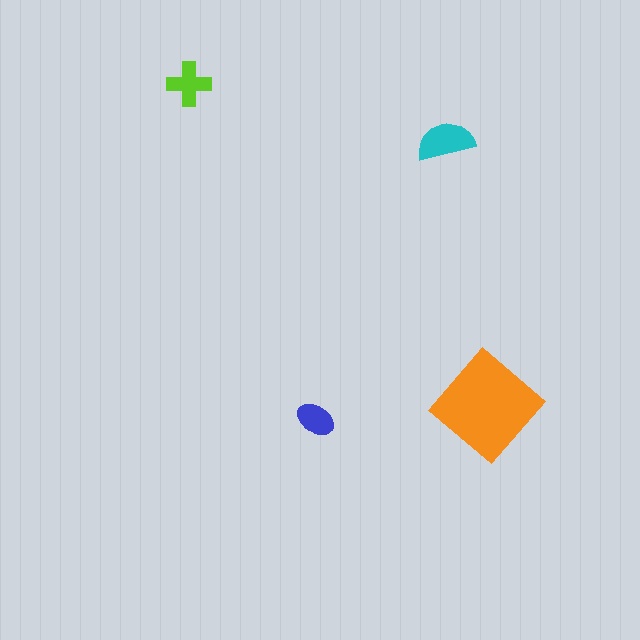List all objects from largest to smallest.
The orange diamond, the cyan semicircle, the lime cross, the blue ellipse.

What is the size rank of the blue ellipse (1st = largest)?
4th.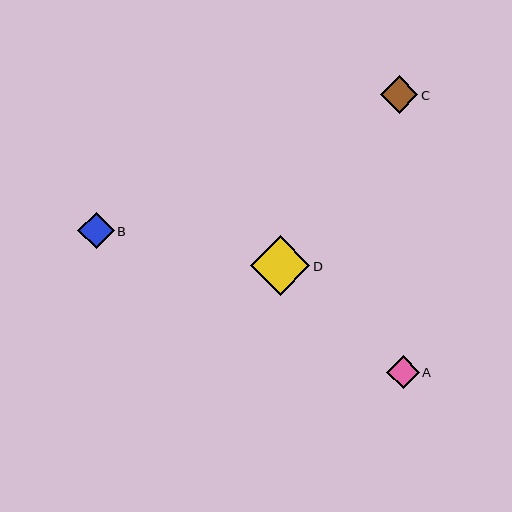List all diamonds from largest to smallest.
From largest to smallest: D, C, B, A.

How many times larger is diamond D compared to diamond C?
Diamond D is approximately 1.6 times the size of diamond C.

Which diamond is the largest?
Diamond D is the largest with a size of approximately 59 pixels.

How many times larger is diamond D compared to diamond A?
Diamond D is approximately 1.8 times the size of diamond A.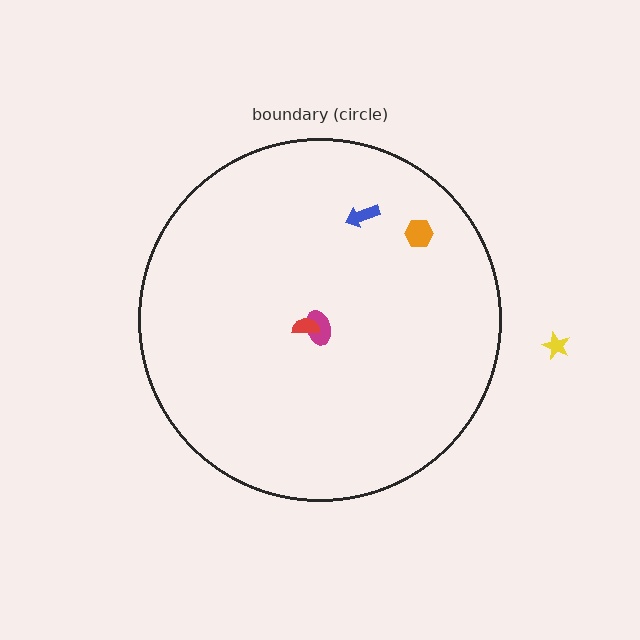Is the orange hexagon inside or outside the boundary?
Inside.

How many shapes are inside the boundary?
4 inside, 1 outside.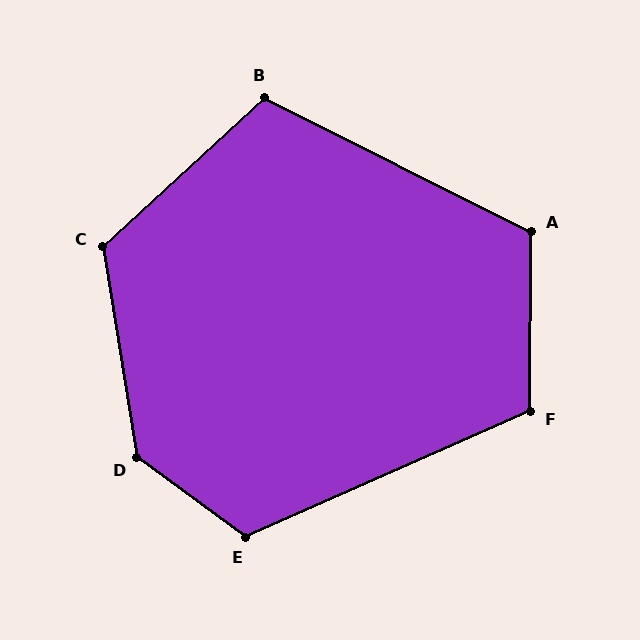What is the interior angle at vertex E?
Approximately 120 degrees (obtuse).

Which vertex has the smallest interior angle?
B, at approximately 111 degrees.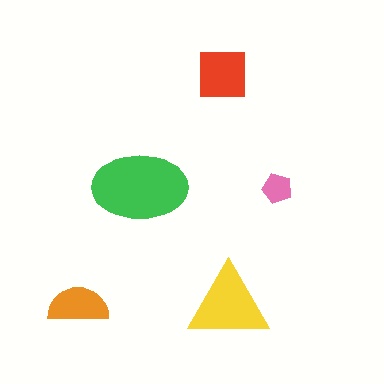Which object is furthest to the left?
The orange semicircle is leftmost.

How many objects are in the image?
There are 5 objects in the image.